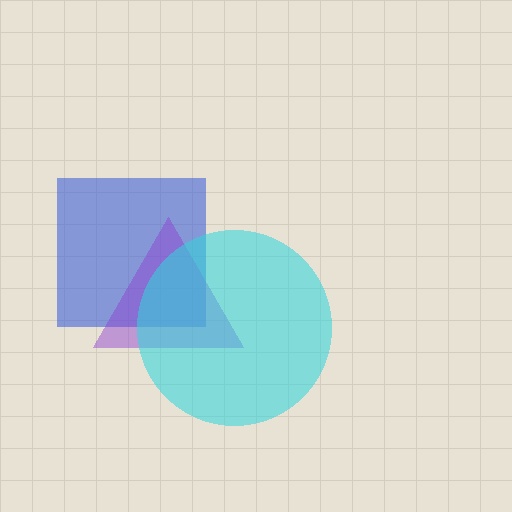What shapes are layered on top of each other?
The layered shapes are: a blue square, a purple triangle, a cyan circle.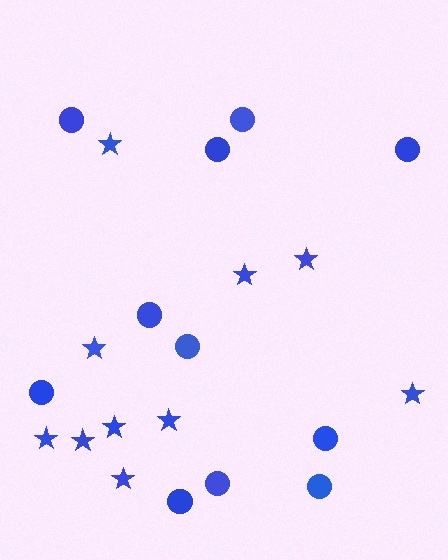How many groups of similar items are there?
There are 2 groups: one group of circles (11) and one group of stars (10).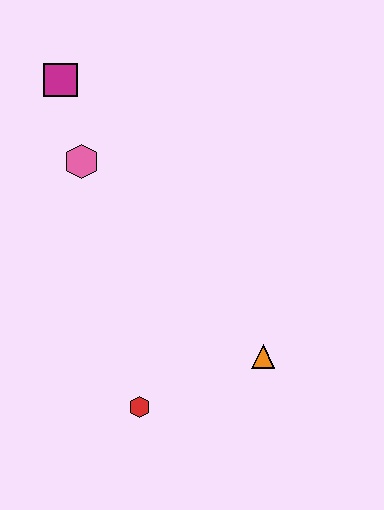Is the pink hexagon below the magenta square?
Yes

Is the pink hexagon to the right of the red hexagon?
No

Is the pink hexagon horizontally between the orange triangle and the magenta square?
Yes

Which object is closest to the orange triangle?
The red hexagon is closest to the orange triangle.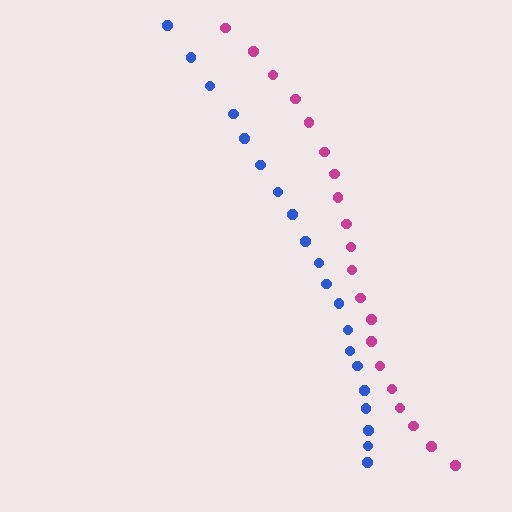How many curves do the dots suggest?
There are 2 distinct paths.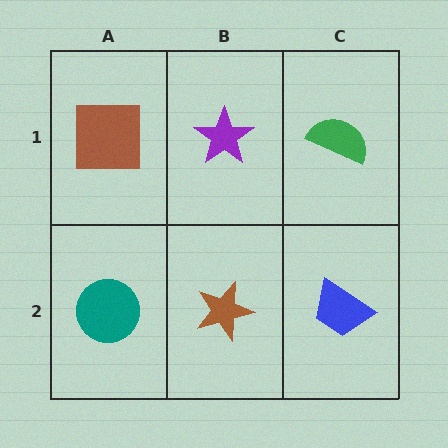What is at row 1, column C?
A green semicircle.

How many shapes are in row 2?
3 shapes.